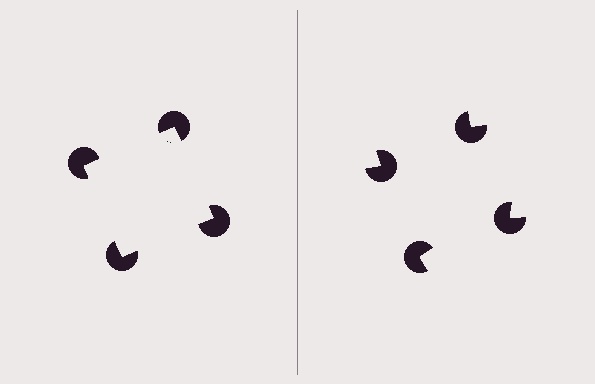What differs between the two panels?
The pac-man discs are positioned identically on both sides; only the wedge orientations differ. On the left they align to a square; on the right they are misaligned.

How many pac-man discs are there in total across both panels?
8 — 4 on each side.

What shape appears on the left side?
An illusory square.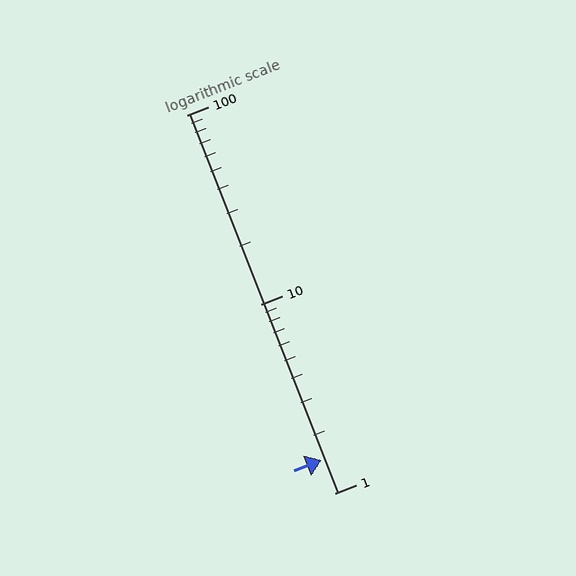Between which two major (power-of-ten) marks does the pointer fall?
The pointer is between 1 and 10.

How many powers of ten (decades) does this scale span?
The scale spans 2 decades, from 1 to 100.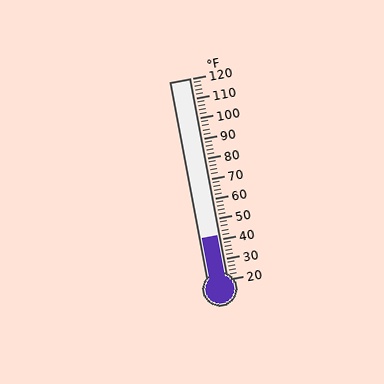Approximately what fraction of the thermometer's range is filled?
The thermometer is filled to approximately 20% of its range.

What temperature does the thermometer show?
The thermometer shows approximately 42°F.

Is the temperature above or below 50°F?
The temperature is below 50°F.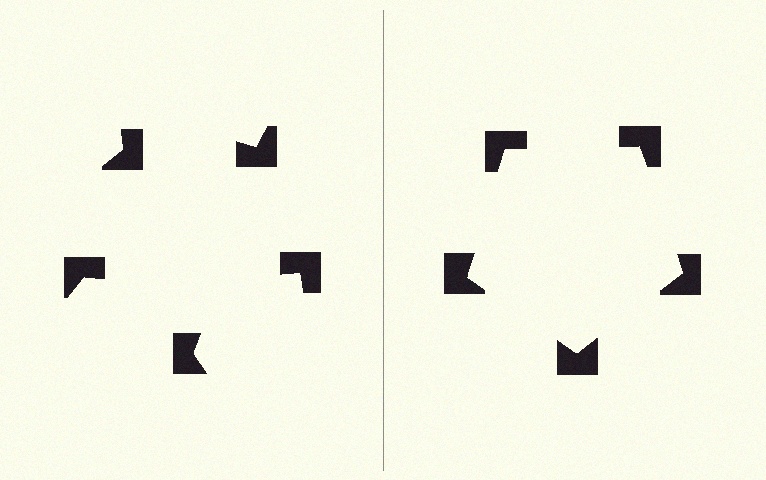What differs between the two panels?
The notched squares are positioned identically on both sides; only the wedge orientations differ. On the right they align to a pentagon; on the left they are misaligned.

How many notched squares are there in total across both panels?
10 — 5 on each side.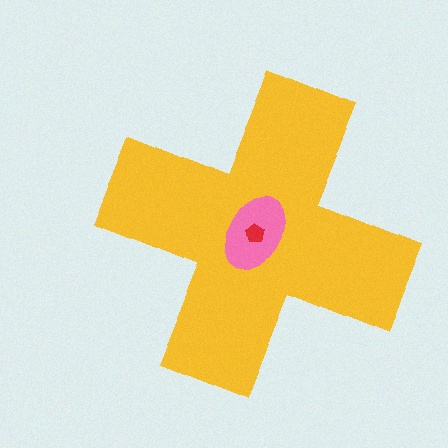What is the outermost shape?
The yellow cross.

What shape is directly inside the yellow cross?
The pink ellipse.